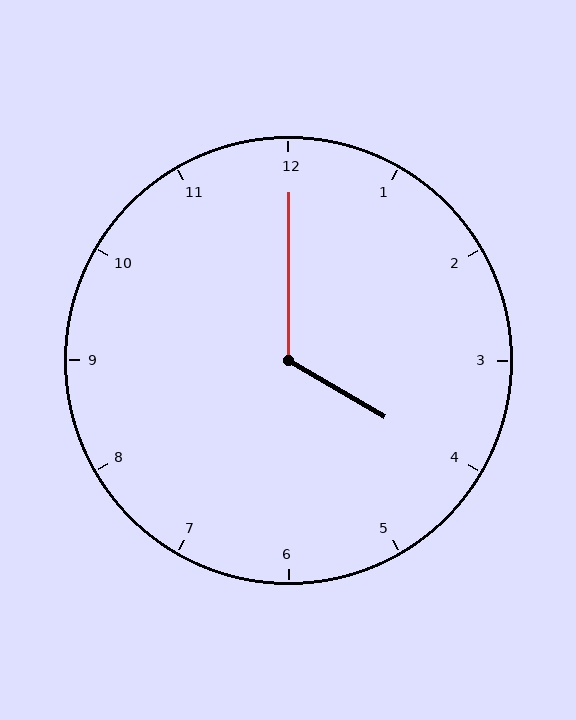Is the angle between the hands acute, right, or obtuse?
It is obtuse.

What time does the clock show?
4:00.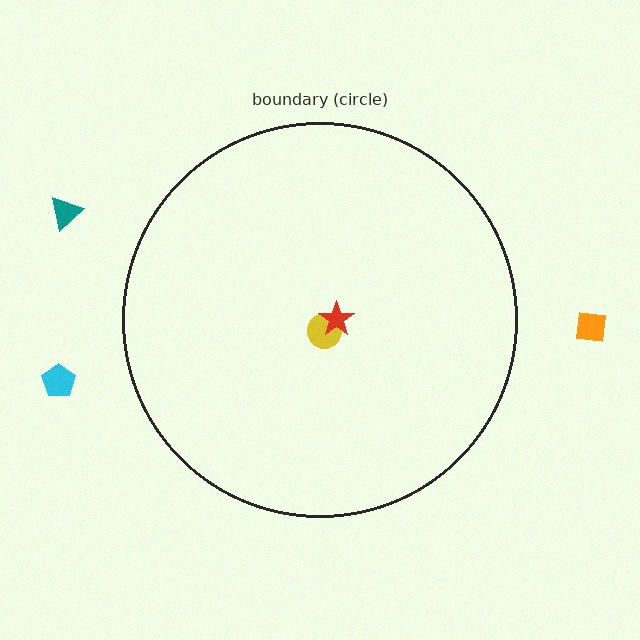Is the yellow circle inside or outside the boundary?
Inside.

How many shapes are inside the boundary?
2 inside, 3 outside.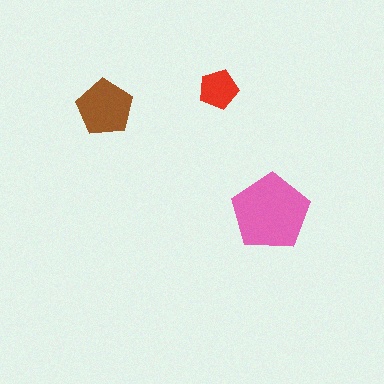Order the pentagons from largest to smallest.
the pink one, the brown one, the red one.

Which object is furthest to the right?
The pink pentagon is rightmost.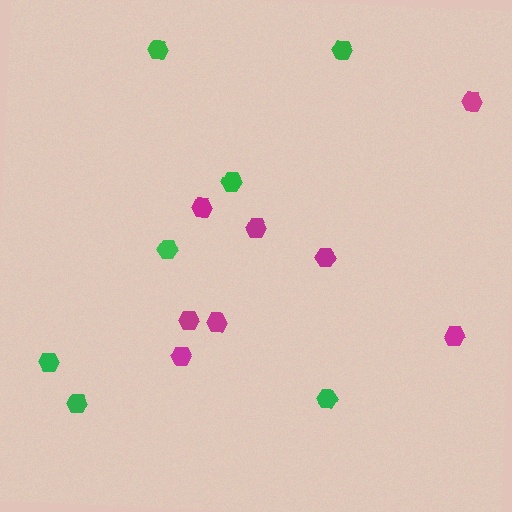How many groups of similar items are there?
There are 2 groups: one group of magenta hexagons (8) and one group of green hexagons (7).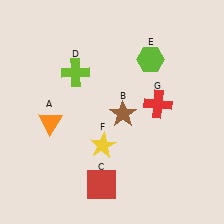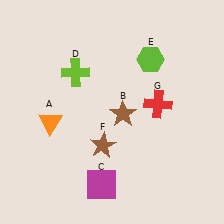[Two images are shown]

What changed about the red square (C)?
In Image 1, C is red. In Image 2, it changed to magenta.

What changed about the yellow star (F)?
In Image 1, F is yellow. In Image 2, it changed to brown.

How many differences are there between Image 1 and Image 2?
There are 2 differences between the two images.